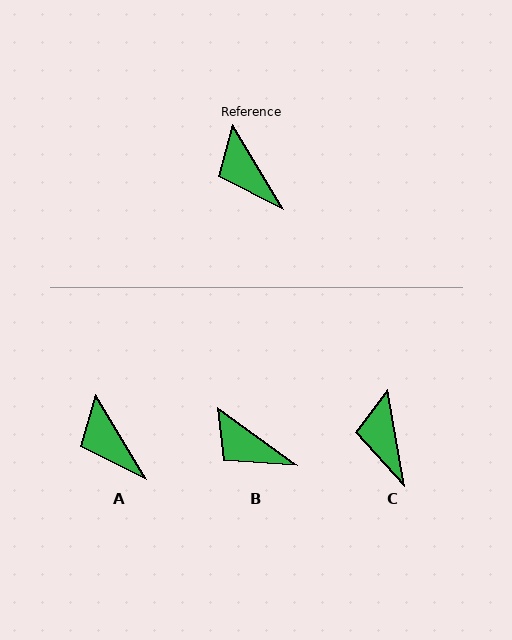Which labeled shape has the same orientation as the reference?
A.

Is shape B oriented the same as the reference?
No, it is off by about 23 degrees.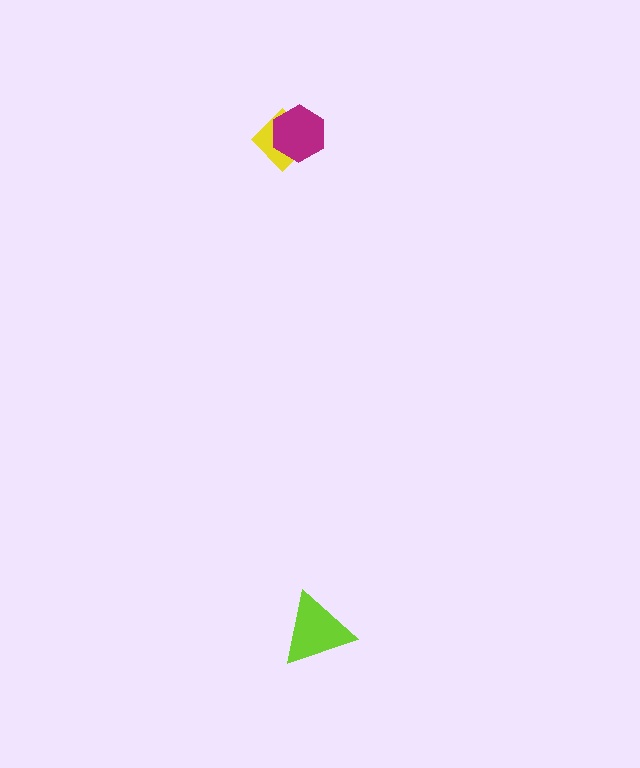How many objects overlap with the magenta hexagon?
1 object overlaps with the magenta hexagon.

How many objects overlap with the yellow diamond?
1 object overlaps with the yellow diamond.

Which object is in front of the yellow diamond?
The magenta hexagon is in front of the yellow diamond.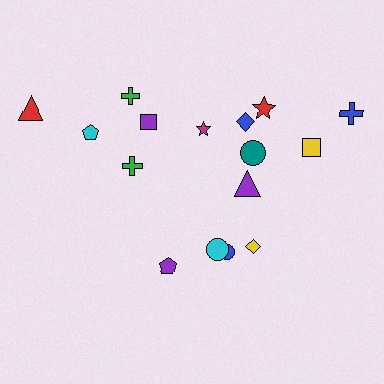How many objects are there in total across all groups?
There are 16 objects.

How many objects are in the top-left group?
There are 5 objects.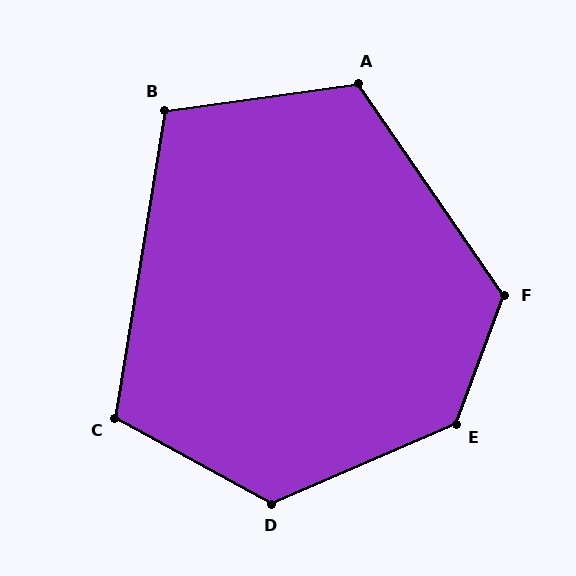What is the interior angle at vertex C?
Approximately 110 degrees (obtuse).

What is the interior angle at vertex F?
Approximately 125 degrees (obtuse).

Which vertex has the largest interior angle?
E, at approximately 134 degrees.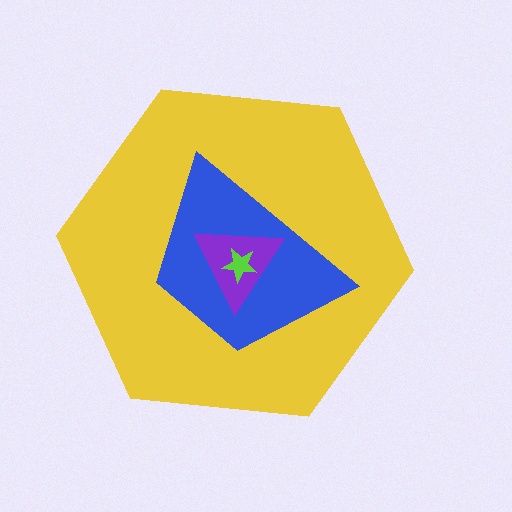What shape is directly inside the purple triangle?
The lime star.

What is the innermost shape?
The lime star.